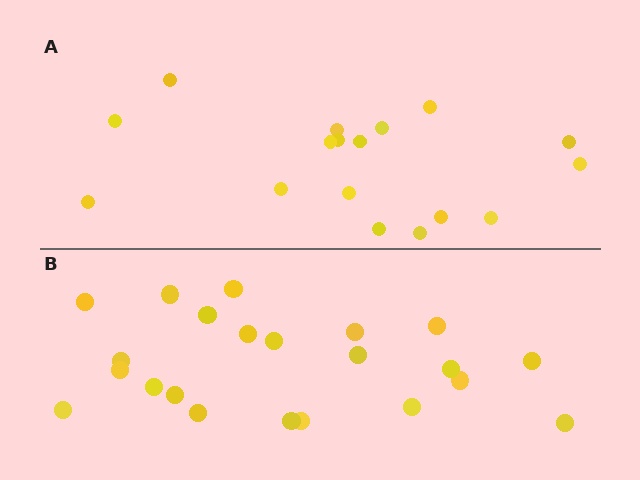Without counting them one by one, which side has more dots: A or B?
Region B (the bottom region) has more dots.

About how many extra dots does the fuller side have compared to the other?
Region B has about 5 more dots than region A.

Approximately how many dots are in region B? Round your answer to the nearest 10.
About 20 dots. (The exact count is 22, which rounds to 20.)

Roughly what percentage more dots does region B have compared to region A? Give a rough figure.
About 30% more.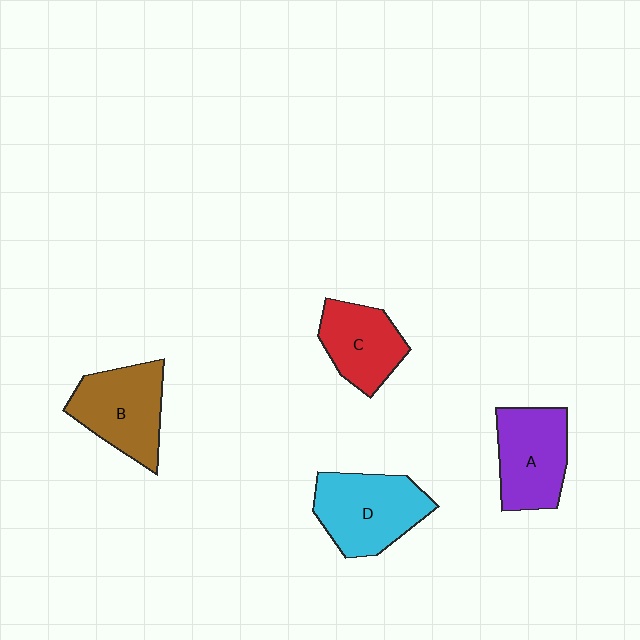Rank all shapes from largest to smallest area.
From largest to smallest: D (cyan), B (brown), A (purple), C (red).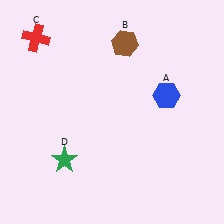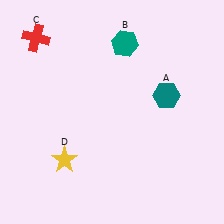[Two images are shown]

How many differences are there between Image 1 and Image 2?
There are 3 differences between the two images.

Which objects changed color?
A changed from blue to teal. B changed from brown to teal. D changed from green to yellow.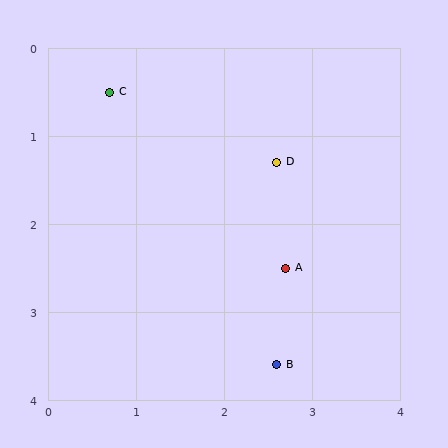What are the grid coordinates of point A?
Point A is at approximately (2.7, 2.5).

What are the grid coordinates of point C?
Point C is at approximately (0.7, 0.5).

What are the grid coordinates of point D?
Point D is at approximately (2.6, 1.3).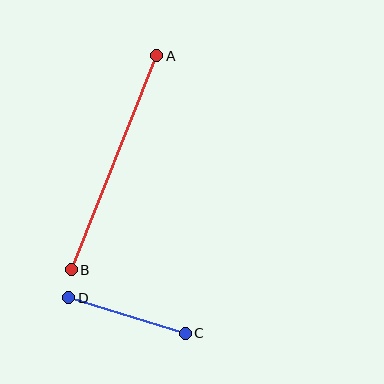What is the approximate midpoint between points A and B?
The midpoint is at approximately (114, 163) pixels.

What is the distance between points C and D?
The distance is approximately 122 pixels.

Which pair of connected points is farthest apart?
Points A and B are farthest apart.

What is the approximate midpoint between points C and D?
The midpoint is at approximately (127, 316) pixels.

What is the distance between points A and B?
The distance is approximately 231 pixels.